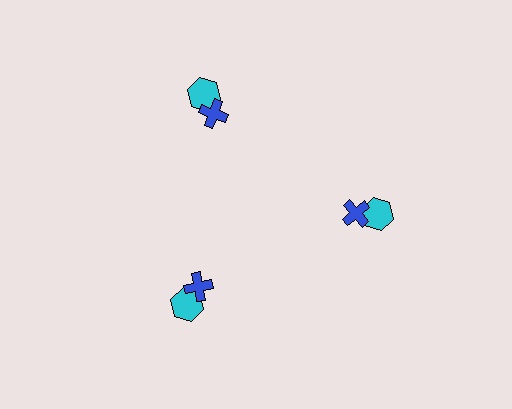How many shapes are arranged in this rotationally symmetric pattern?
There are 6 shapes, arranged in 3 groups of 2.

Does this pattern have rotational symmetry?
Yes, this pattern has 3-fold rotational symmetry. It looks the same after rotating 120 degrees around the center.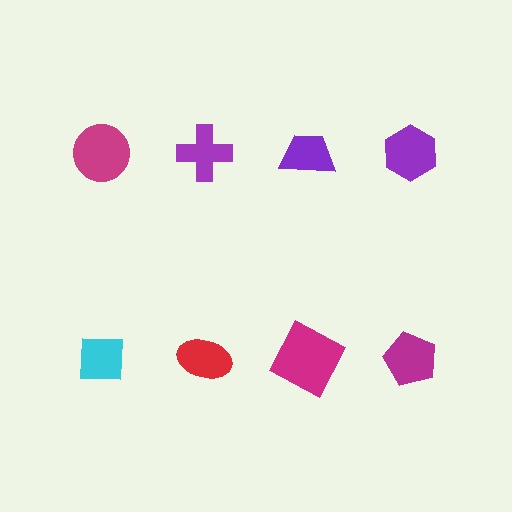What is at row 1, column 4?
A purple hexagon.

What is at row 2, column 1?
A cyan square.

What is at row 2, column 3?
A magenta square.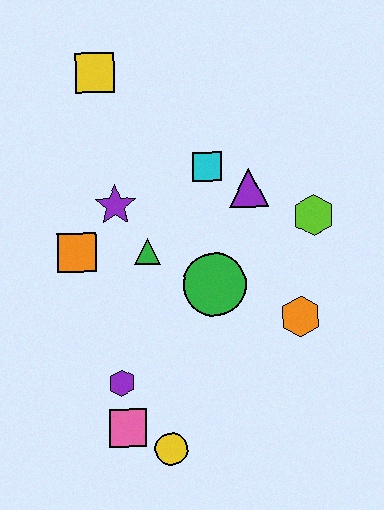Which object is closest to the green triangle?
The purple star is closest to the green triangle.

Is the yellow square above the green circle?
Yes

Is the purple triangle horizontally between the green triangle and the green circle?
No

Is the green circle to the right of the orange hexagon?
No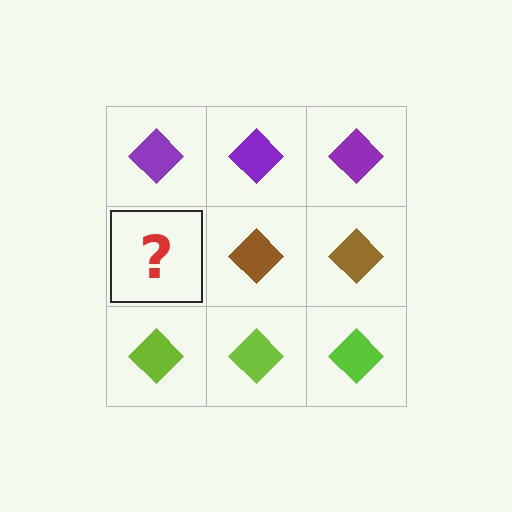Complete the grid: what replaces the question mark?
The question mark should be replaced with a brown diamond.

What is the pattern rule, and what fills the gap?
The rule is that each row has a consistent color. The gap should be filled with a brown diamond.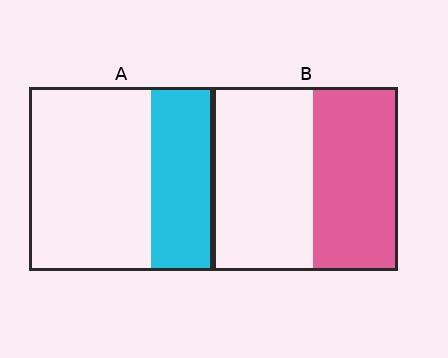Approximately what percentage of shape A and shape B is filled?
A is approximately 35% and B is approximately 45%.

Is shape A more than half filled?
No.